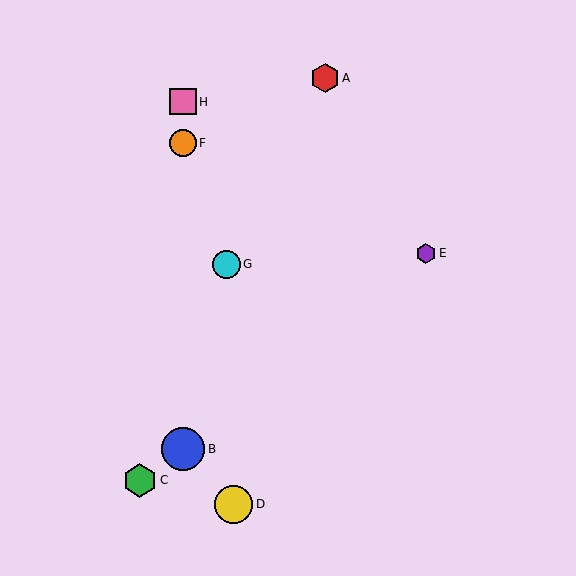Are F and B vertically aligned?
Yes, both are at x≈183.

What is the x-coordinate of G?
Object G is at x≈226.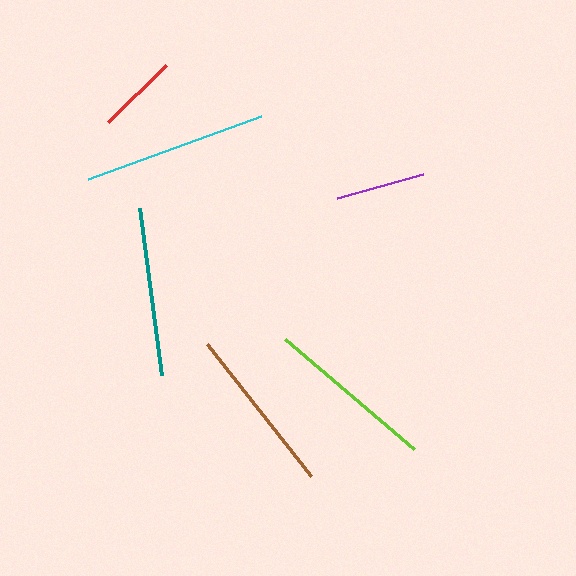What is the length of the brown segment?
The brown segment is approximately 168 pixels long.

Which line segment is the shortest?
The red line is the shortest at approximately 80 pixels.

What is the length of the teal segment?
The teal segment is approximately 169 pixels long.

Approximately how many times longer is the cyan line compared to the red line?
The cyan line is approximately 2.3 times the length of the red line.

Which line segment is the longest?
The cyan line is the longest at approximately 184 pixels.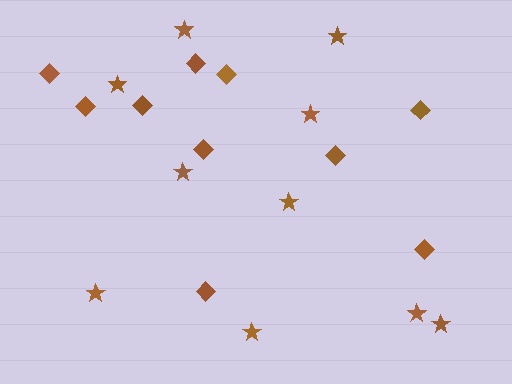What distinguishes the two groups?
There are 2 groups: one group of stars (10) and one group of diamonds (10).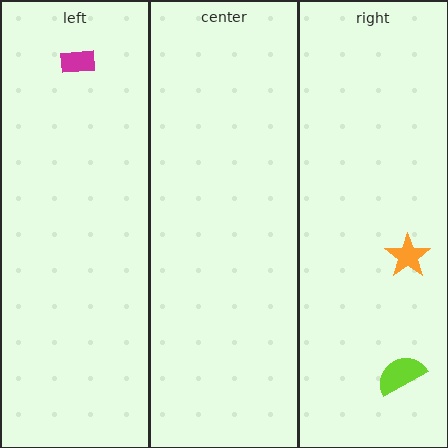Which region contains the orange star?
The right region.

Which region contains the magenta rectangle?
The left region.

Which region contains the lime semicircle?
The right region.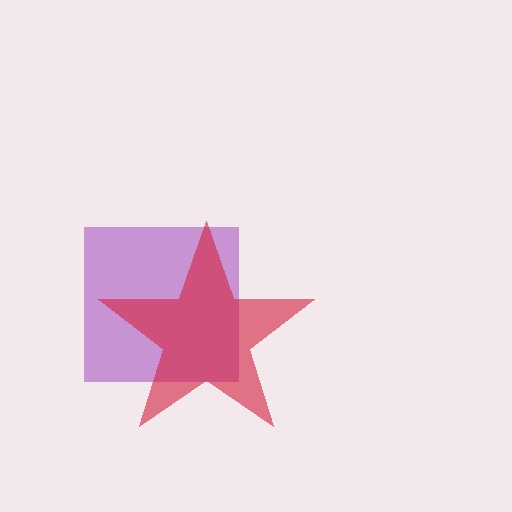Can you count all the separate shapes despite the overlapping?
Yes, there are 2 separate shapes.